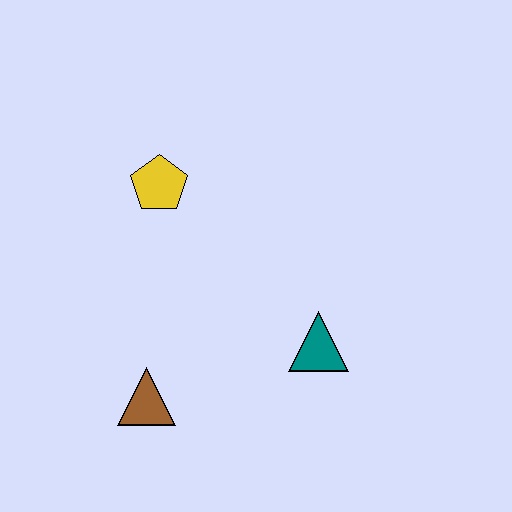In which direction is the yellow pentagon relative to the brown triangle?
The yellow pentagon is above the brown triangle.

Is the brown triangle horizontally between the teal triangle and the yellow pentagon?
No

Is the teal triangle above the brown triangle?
Yes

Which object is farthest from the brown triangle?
The yellow pentagon is farthest from the brown triangle.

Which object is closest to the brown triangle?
The teal triangle is closest to the brown triangle.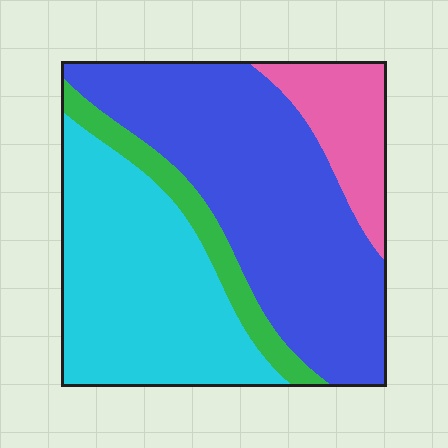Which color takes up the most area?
Blue, at roughly 45%.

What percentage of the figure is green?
Green covers 9% of the figure.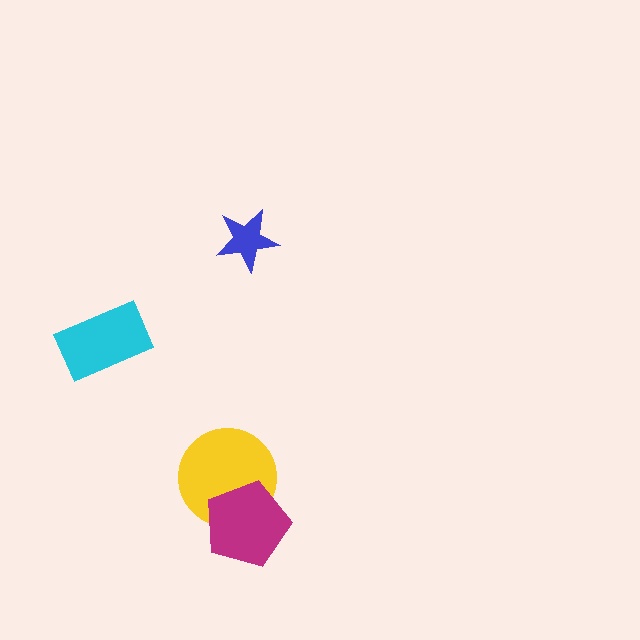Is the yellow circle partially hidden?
Yes, it is partially covered by another shape.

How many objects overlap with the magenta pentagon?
1 object overlaps with the magenta pentagon.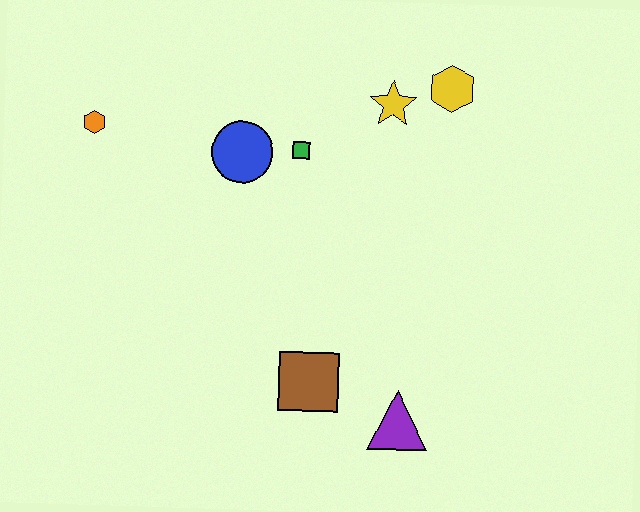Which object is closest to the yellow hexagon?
The yellow star is closest to the yellow hexagon.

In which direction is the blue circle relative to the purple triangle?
The blue circle is above the purple triangle.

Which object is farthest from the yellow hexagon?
The orange hexagon is farthest from the yellow hexagon.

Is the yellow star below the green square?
No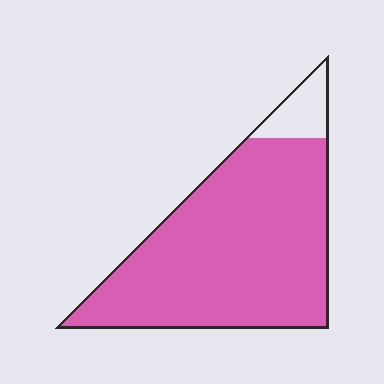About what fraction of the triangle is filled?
About nine tenths (9/10).